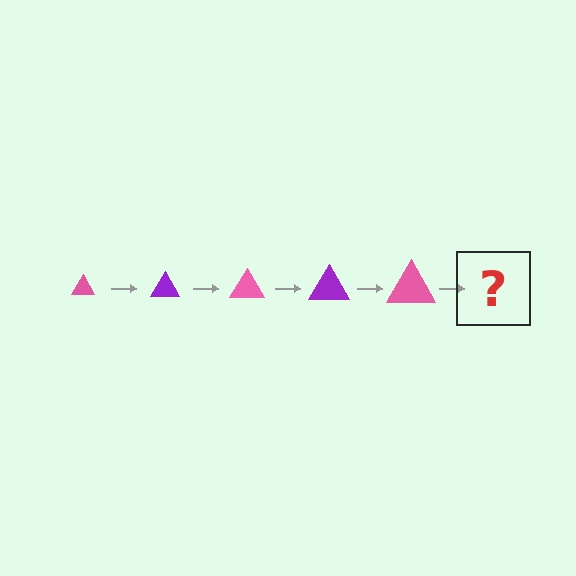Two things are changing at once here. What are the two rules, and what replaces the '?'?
The two rules are that the triangle grows larger each step and the color cycles through pink and purple. The '?' should be a purple triangle, larger than the previous one.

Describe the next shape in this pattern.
It should be a purple triangle, larger than the previous one.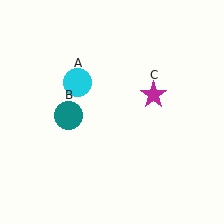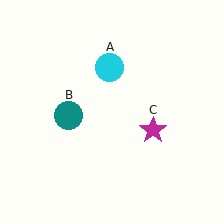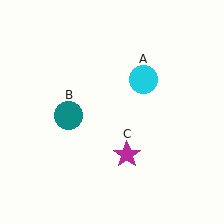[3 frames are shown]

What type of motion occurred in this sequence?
The cyan circle (object A), magenta star (object C) rotated clockwise around the center of the scene.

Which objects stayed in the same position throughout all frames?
Teal circle (object B) remained stationary.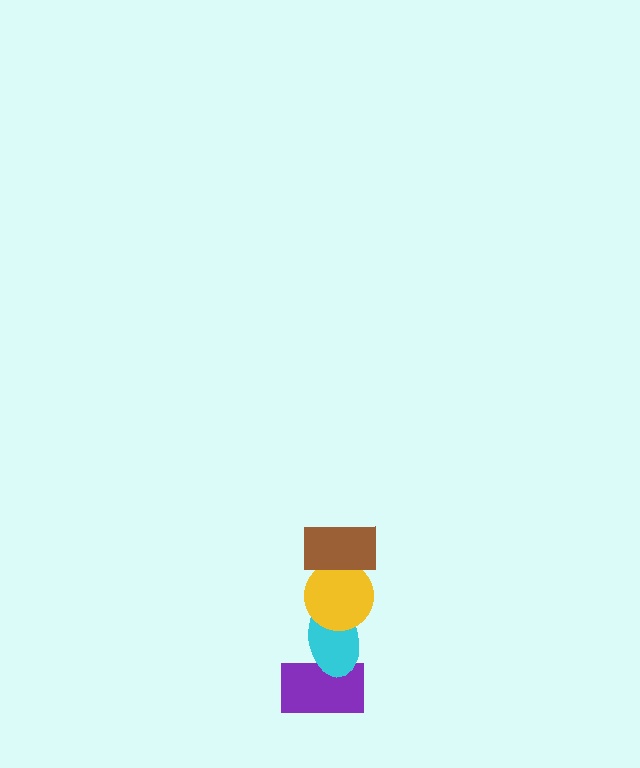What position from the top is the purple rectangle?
The purple rectangle is 4th from the top.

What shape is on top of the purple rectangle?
The cyan ellipse is on top of the purple rectangle.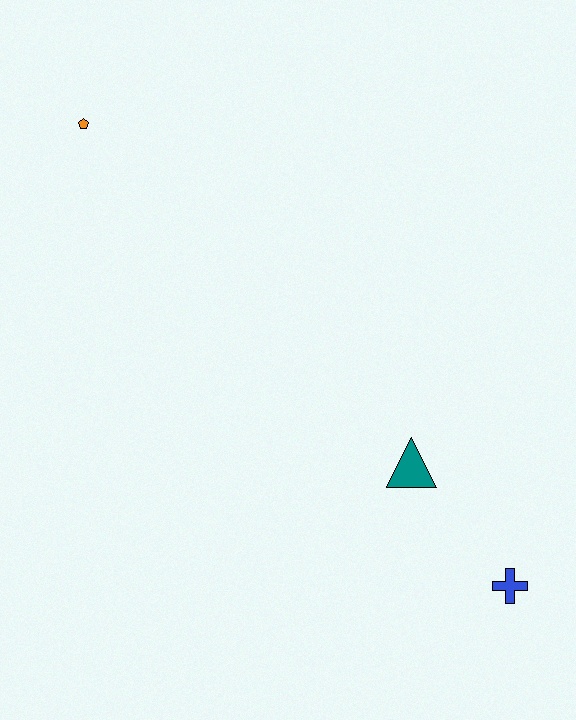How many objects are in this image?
There are 3 objects.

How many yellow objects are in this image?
There are no yellow objects.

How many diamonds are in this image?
There are no diamonds.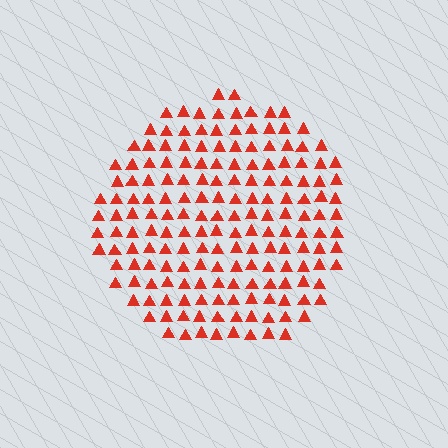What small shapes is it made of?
It is made of small triangles.